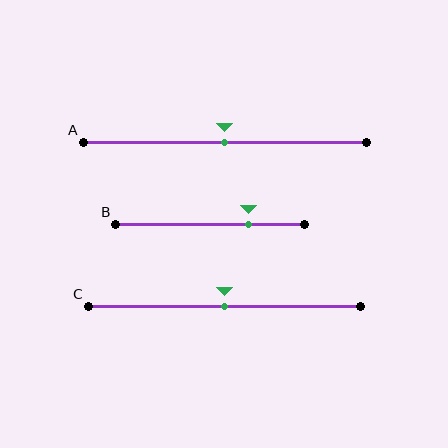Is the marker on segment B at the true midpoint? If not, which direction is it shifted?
No, the marker on segment B is shifted to the right by about 20% of the segment length.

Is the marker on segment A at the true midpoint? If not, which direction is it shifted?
Yes, the marker on segment A is at the true midpoint.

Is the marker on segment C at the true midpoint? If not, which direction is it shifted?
Yes, the marker on segment C is at the true midpoint.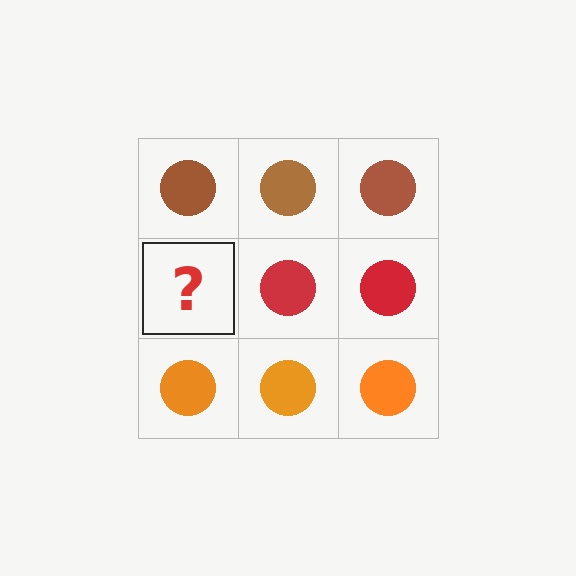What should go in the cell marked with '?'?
The missing cell should contain a red circle.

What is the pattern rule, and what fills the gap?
The rule is that each row has a consistent color. The gap should be filled with a red circle.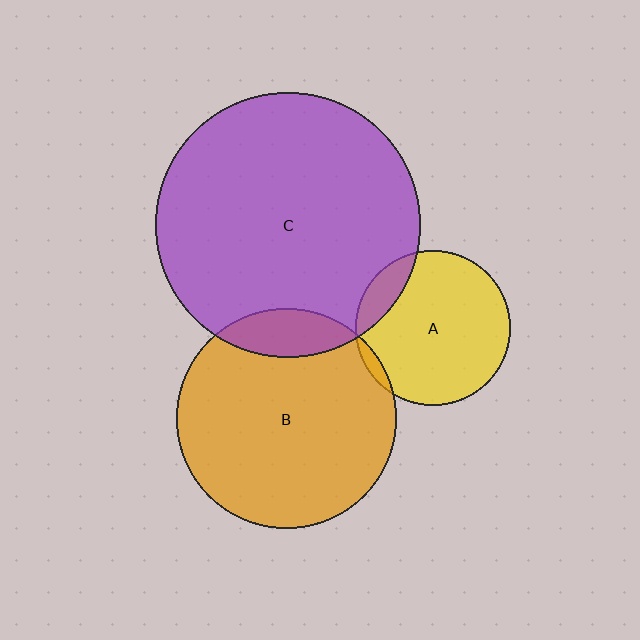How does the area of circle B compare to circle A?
Approximately 2.0 times.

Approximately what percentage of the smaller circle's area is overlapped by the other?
Approximately 10%.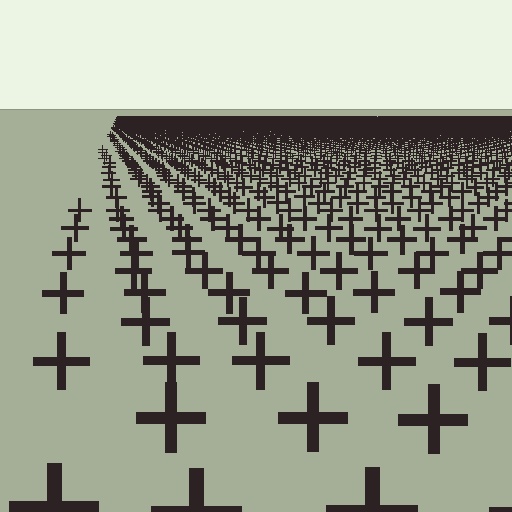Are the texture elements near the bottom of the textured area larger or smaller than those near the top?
Larger. Near the bottom, elements are closer to the viewer and appear at a bigger on-screen size.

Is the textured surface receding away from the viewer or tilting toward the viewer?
The surface is receding away from the viewer. Texture elements get smaller and denser toward the top.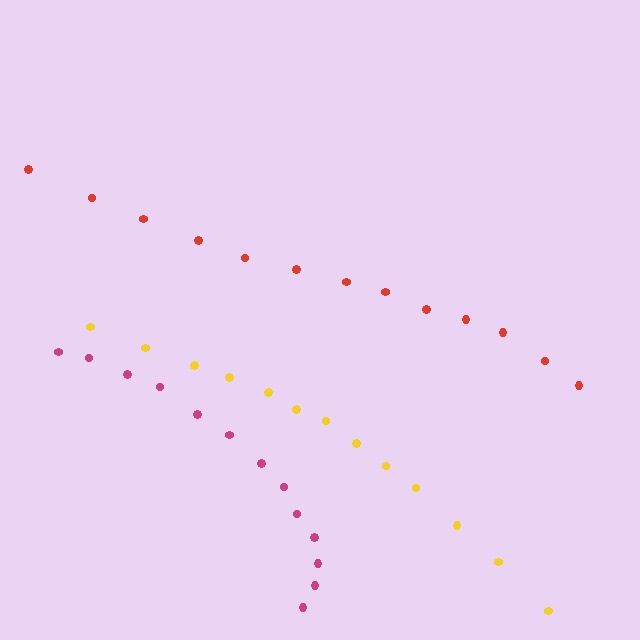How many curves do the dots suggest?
There are 3 distinct paths.